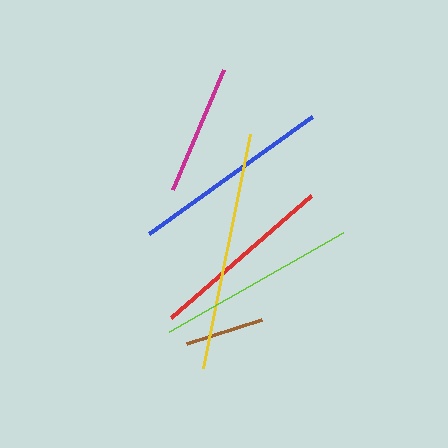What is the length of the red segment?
The red segment is approximately 186 pixels long.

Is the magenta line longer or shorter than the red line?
The red line is longer than the magenta line.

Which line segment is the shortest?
The brown line is the shortest at approximately 79 pixels.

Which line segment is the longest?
The yellow line is the longest at approximately 239 pixels.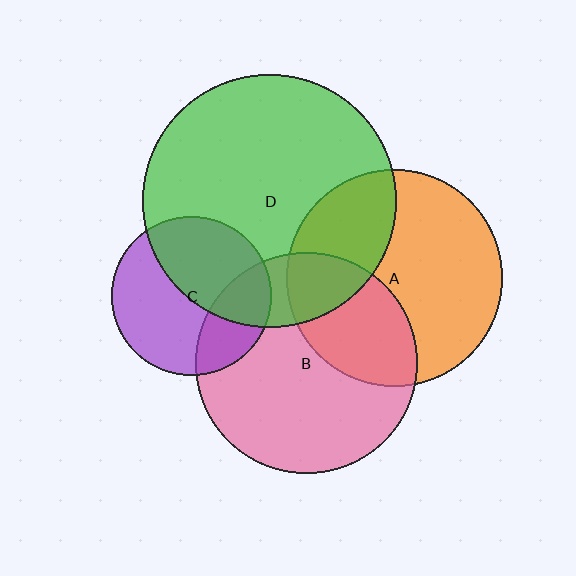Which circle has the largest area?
Circle D (green).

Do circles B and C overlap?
Yes.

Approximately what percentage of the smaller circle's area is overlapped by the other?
Approximately 25%.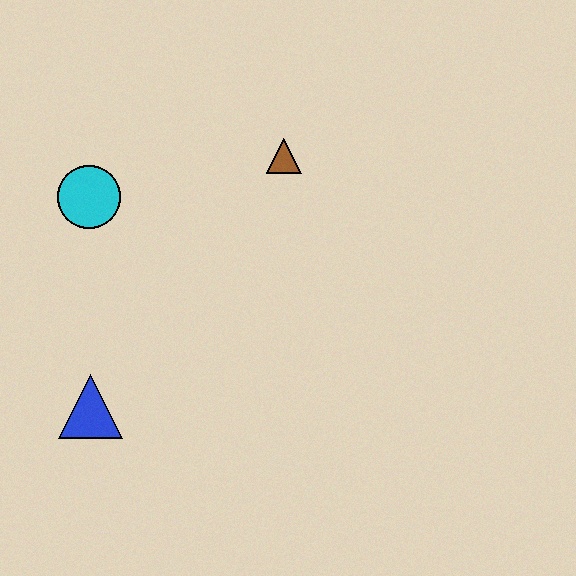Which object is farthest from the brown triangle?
The blue triangle is farthest from the brown triangle.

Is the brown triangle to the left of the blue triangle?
No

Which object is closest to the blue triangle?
The cyan circle is closest to the blue triangle.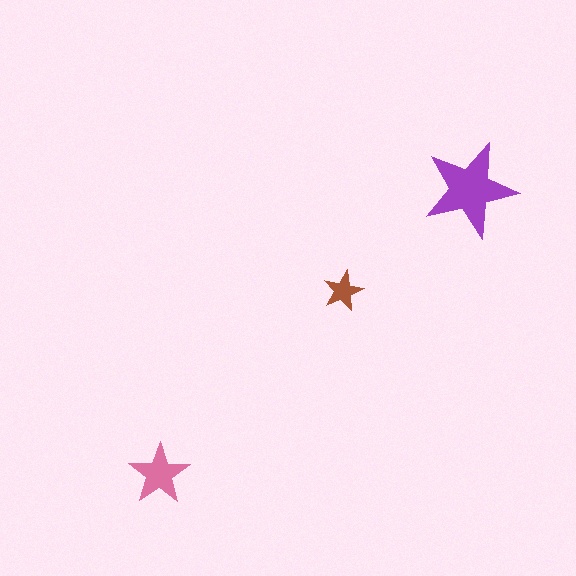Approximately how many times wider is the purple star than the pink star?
About 1.5 times wider.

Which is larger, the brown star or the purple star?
The purple one.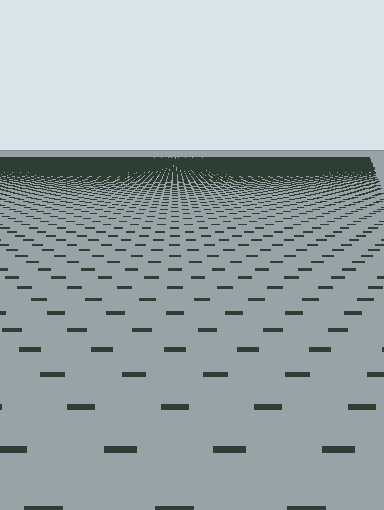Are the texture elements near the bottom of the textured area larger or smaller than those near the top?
Larger. Near the bottom, elements are closer to the viewer and appear at a bigger on-screen size.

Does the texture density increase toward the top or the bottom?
Density increases toward the top.